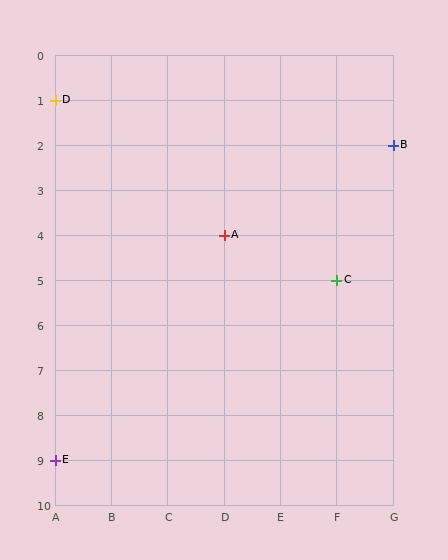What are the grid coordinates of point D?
Point D is at grid coordinates (A, 1).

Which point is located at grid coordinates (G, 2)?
Point B is at (G, 2).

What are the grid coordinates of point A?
Point A is at grid coordinates (D, 4).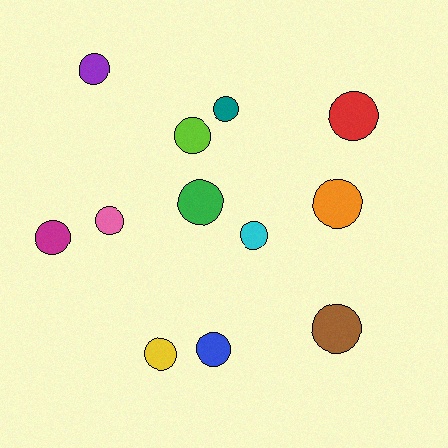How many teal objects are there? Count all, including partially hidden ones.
There is 1 teal object.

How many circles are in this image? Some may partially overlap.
There are 12 circles.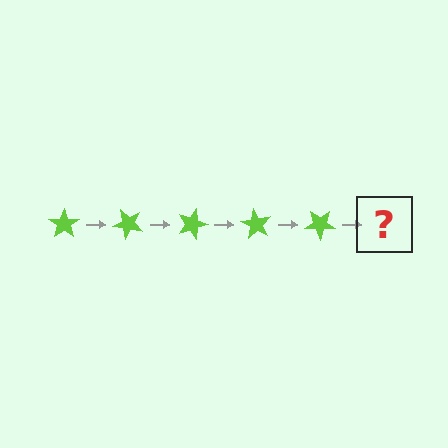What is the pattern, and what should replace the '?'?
The pattern is that the star rotates 45 degrees each step. The '?' should be a lime star rotated 225 degrees.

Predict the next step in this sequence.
The next step is a lime star rotated 225 degrees.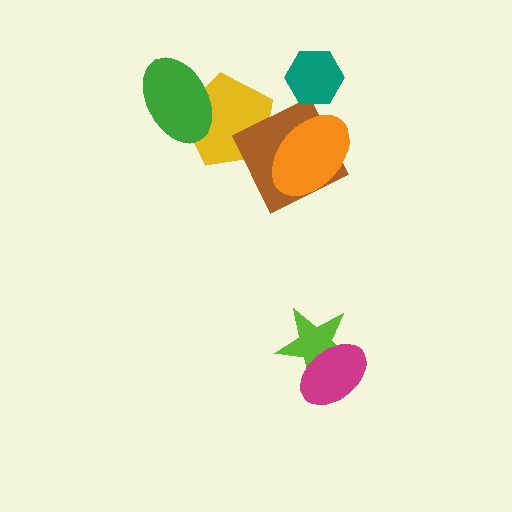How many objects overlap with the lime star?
1 object overlaps with the lime star.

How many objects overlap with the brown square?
2 objects overlap with the brown square.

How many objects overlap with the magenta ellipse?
1 object overlaps with the magenta ellipse.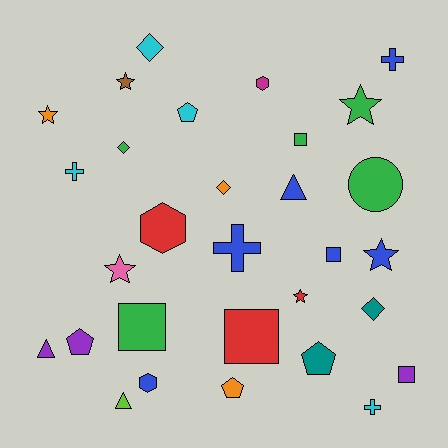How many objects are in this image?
There are 30 objects.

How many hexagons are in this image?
There are 3 hexagons.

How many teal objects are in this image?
There are 2 teal objects.